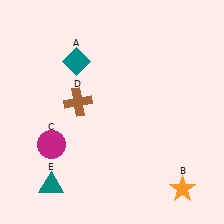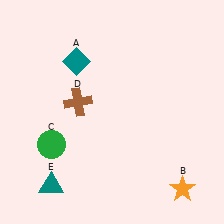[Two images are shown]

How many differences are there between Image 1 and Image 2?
There is 1 difference between the two images.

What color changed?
The circle (C) changed from magenta in Image 1 to green in Image 2.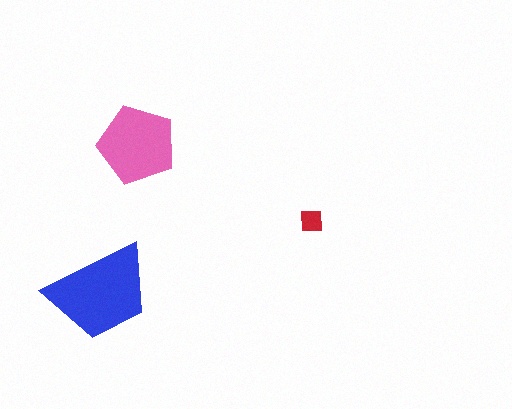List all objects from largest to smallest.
The blue trapezoid, the pink pentagon, the red square.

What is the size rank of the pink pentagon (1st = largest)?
2nd.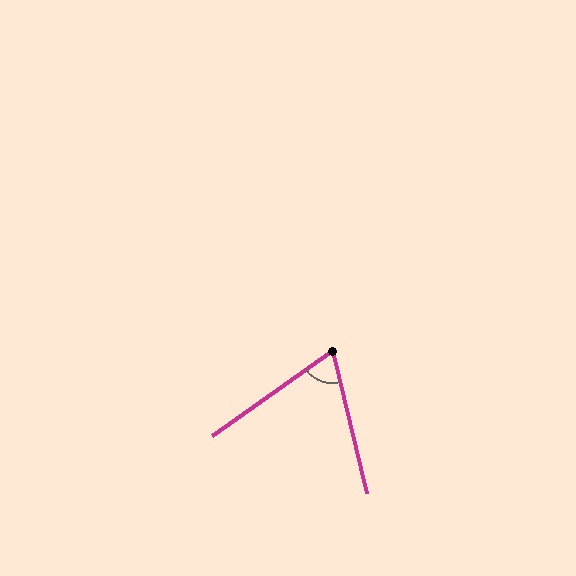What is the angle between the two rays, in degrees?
Approximately 68 degrees.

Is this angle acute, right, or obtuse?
It is acute.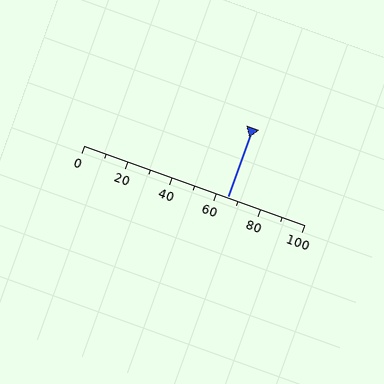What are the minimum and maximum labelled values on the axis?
The axis runs from 0 to 100.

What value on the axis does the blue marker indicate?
The marker indicates approximately 65.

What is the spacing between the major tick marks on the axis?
The major ticks are spaced 20 apart.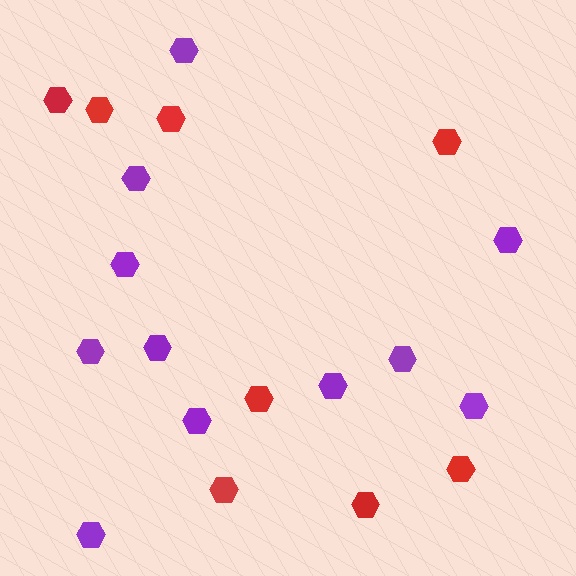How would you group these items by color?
There are 2 groups: one group of red hexagons (8) and one group of purple hexagons (11).